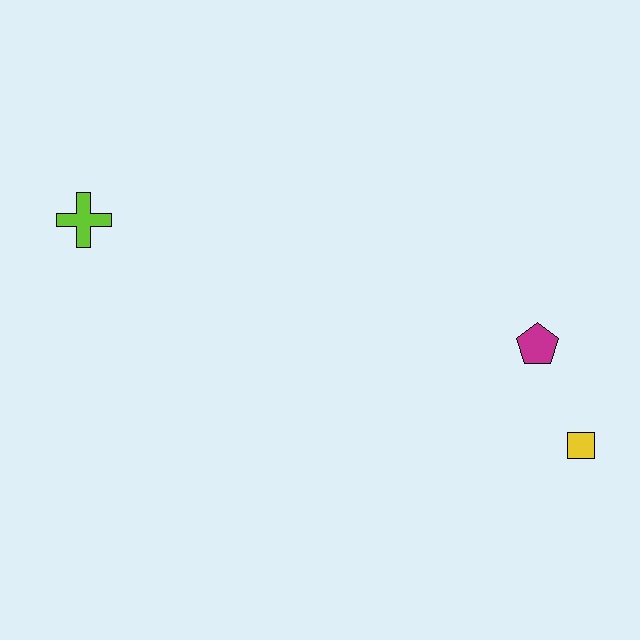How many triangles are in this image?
There are no triangles.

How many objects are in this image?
There are 3 objects.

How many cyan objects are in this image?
There are no cyan objects.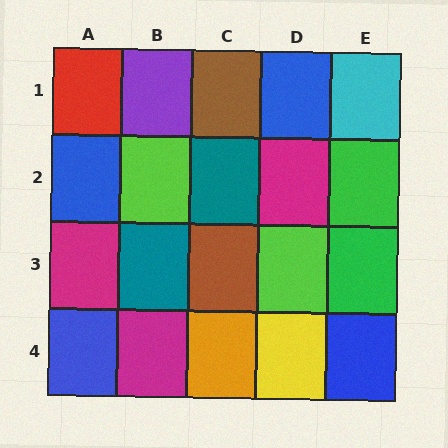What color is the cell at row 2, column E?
Green.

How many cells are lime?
2 cells are lime.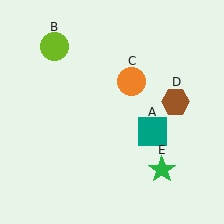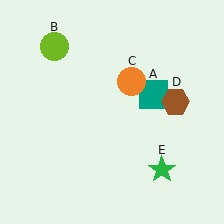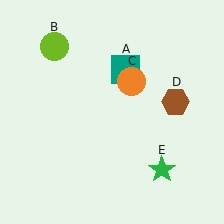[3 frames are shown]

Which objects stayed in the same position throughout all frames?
Lime circle (object B) and orange circle (object C) and brown hexagon (object D) and green star (object E) remained stationary.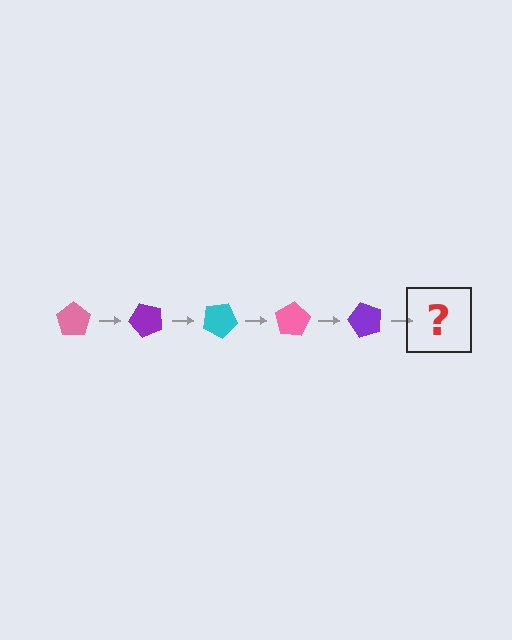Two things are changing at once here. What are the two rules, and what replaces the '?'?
The two rules are that it rotates 50 degrees each step and the color cycles through pink, purple, and cyan. The '?' should be a cyan pentagon, rotated 250 degrees from the start.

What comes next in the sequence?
The next element should be a cyan pentagon, rotated 250 degrees from the start.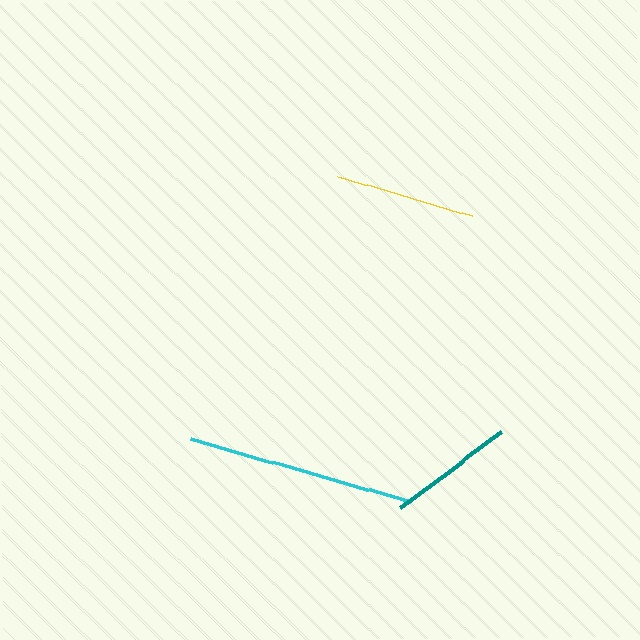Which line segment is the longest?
The cyan line is the longest at approximately 228 pixels.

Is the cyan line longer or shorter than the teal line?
The cyan line is longer than the teal line.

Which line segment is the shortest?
The teal line is the shortest at approximately 126 pixels.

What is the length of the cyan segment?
The cyan segment is approximately 228 pixels long.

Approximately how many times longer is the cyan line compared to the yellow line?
The cyan line is approximately 1.6 times the length of the yellow line.